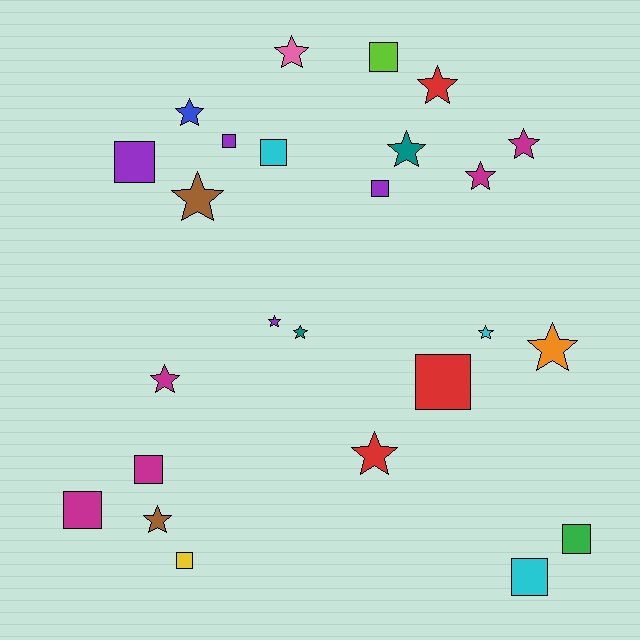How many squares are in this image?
There are 11 squares.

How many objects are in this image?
There are 25 objects.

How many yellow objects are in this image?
There is 1 yellow object.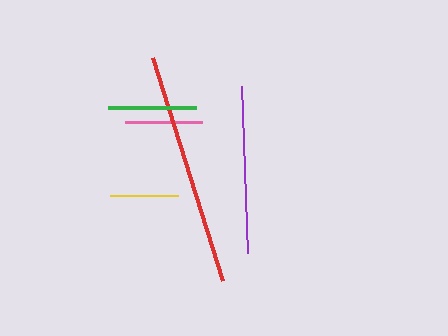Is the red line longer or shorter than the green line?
The red line is longer than the green line.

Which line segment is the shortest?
The yellow line is the shortest at approximately 69 pixels.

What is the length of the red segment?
The red segment is approximately 233 pixels long.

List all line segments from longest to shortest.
From longest to shortest: red, purple, green, pink, yellow.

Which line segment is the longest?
The red line is the longest at approximately 233 pixels.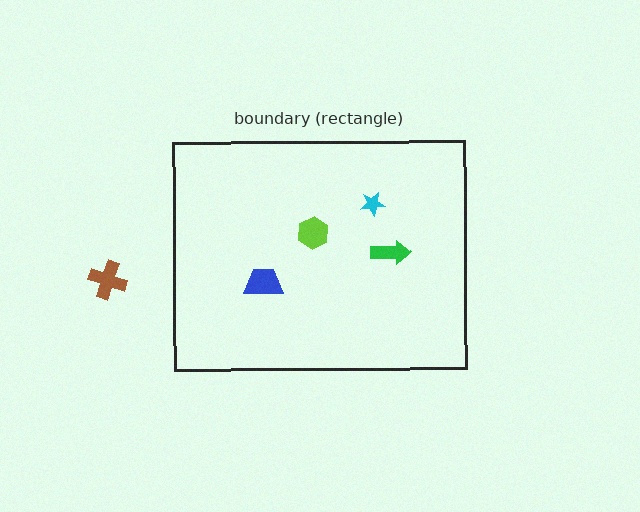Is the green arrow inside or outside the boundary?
Inside.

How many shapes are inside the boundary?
4 inside, 1 outside.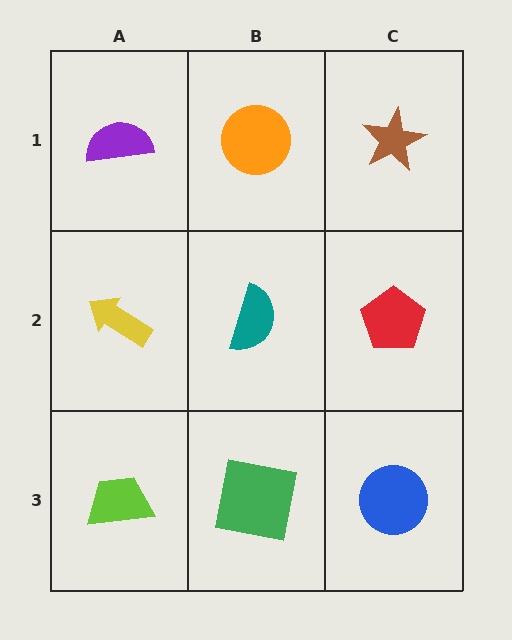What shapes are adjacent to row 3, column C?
A red pentagon (row 2, column C), a green square (row 3, column B).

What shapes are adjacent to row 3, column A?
A yellow arrow (row 2, column A), a green square (row 3, column B).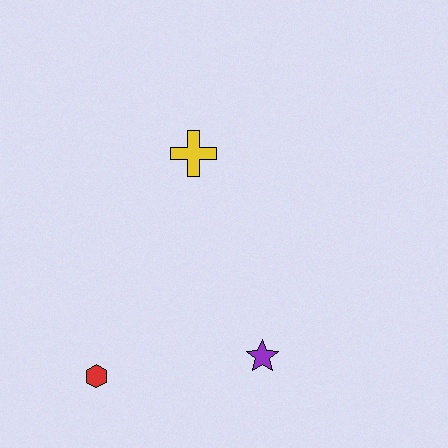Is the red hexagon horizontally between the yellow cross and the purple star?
No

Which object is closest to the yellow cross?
The purple star is closest to the yellow cross.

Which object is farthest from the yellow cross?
The red hexagon is farthest from the yellow cross.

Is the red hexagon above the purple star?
No